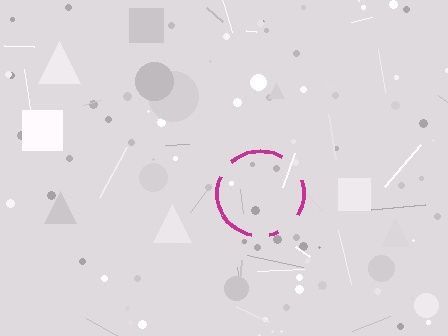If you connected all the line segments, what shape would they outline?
They would outline a circle.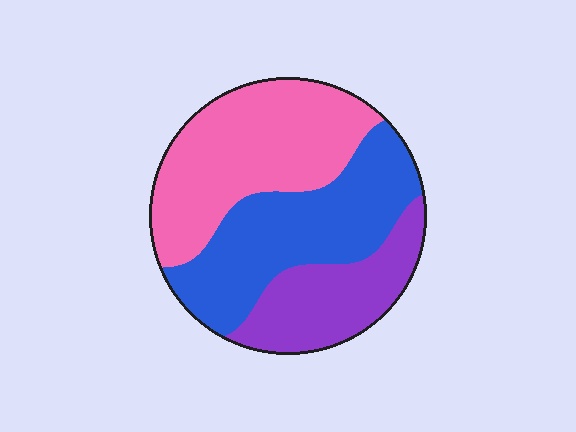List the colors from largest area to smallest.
From largest to smallest: pink, blue, purple.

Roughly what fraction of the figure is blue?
Blue covers 37% of the figure.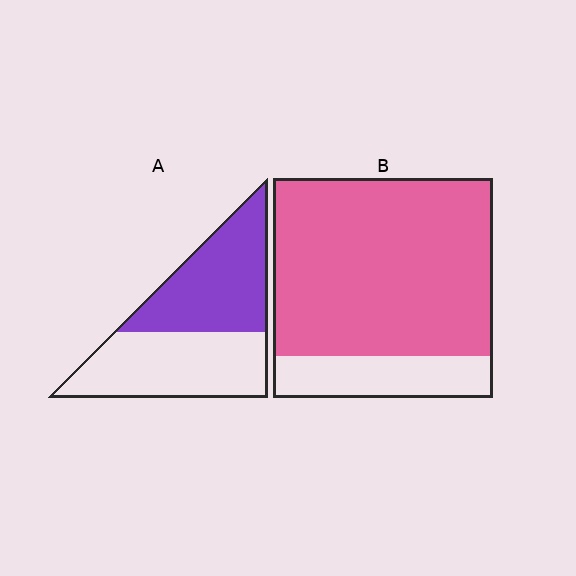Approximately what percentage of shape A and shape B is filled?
A is approximately 50% and B is approximately 80%.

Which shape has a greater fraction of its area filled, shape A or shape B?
Shape B.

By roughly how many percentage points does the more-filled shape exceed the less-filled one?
By roughly 30 percentage points (B over A).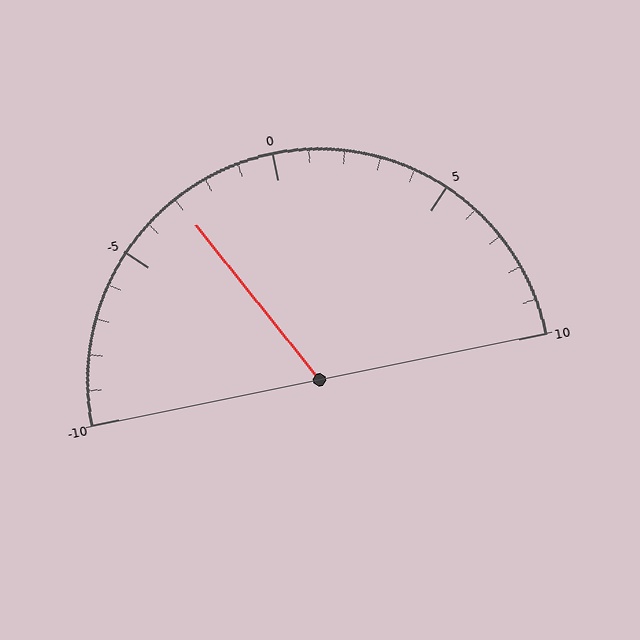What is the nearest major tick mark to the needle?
The nearest major tick mark is -5.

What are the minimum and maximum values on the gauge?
The gauge ranges from -10 to 10.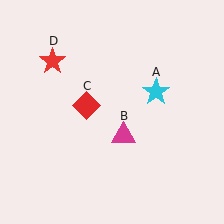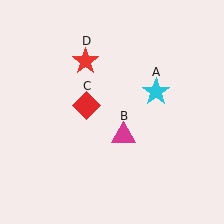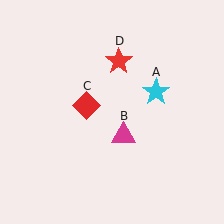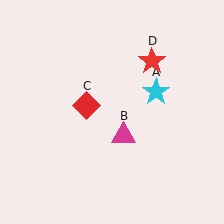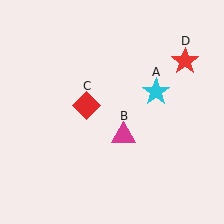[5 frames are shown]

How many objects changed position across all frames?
1 object changed position: red star (object D).